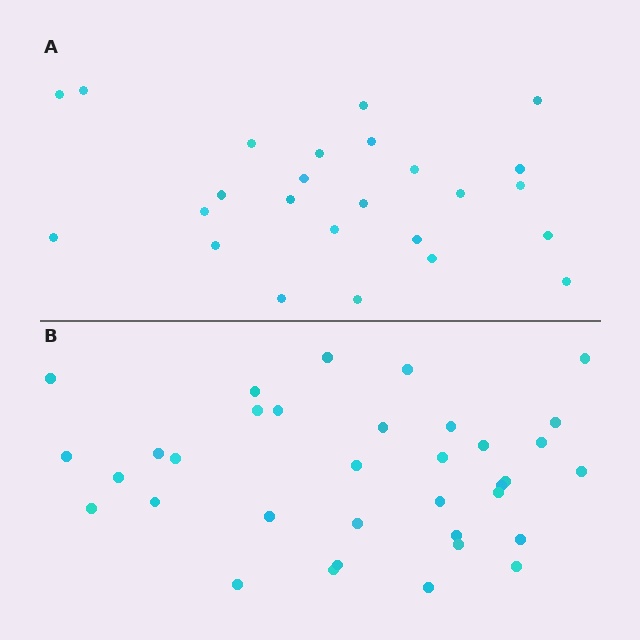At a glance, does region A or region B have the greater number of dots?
Region B (the bottom region) has more dots.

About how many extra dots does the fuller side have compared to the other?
Region B has roughly 10 or so more dots than region A.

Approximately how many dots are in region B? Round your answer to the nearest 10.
About 40 dots. (The exact count is 35, which rounds to 40.)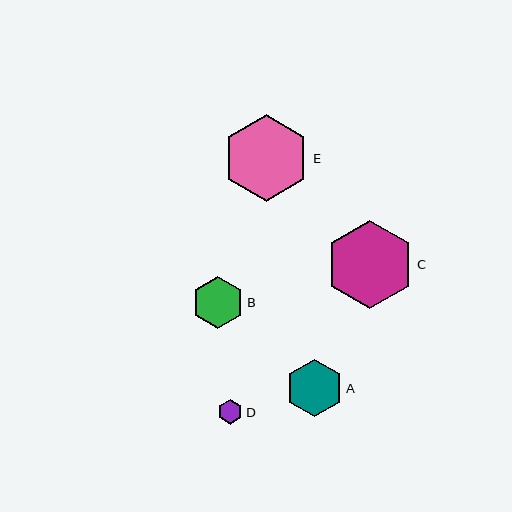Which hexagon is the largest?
Hexagon C is the largest with a size of approximately 88 pixels.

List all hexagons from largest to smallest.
From largest to smallest: C, E, A, B, D.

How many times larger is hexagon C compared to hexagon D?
Hexagon C is approximately 3.5 times the size of hexagon D.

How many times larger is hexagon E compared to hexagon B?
Hexagon E is approximately 1.7 times the size of hexagon B.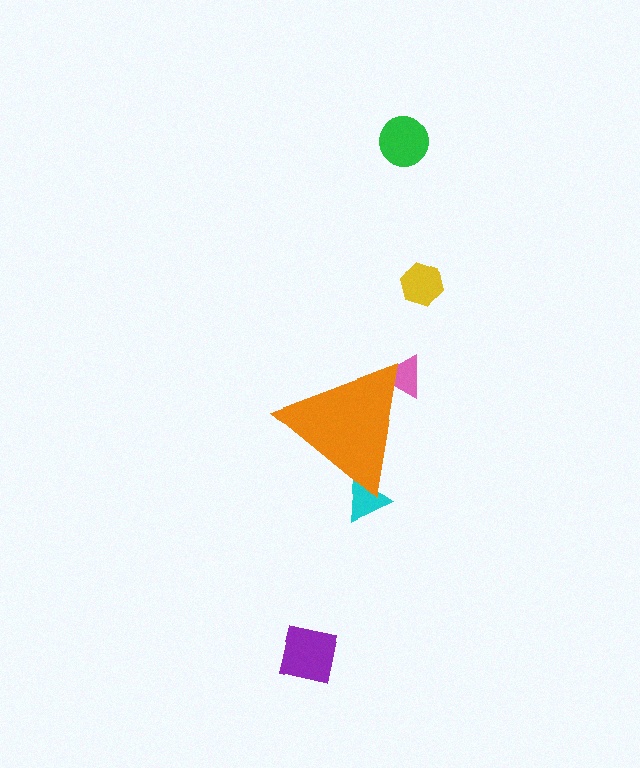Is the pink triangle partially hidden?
Yes, the pink triangle is partially hidden behind the orange triangle.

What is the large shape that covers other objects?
An orange triangle.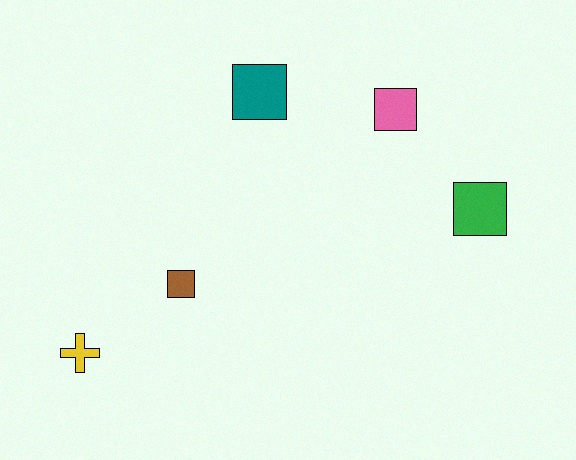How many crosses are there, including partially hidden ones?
There is 1 cross.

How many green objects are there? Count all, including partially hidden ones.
There is 1 green object.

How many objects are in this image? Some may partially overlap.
There are 5 objects.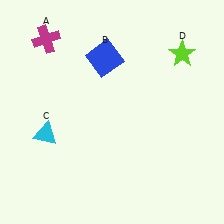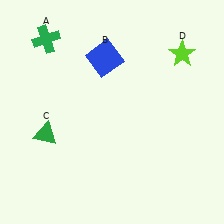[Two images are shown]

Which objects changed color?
A changed from magenta to green. C changed from cyan to green.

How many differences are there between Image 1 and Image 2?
There are 2 differences between the two images.